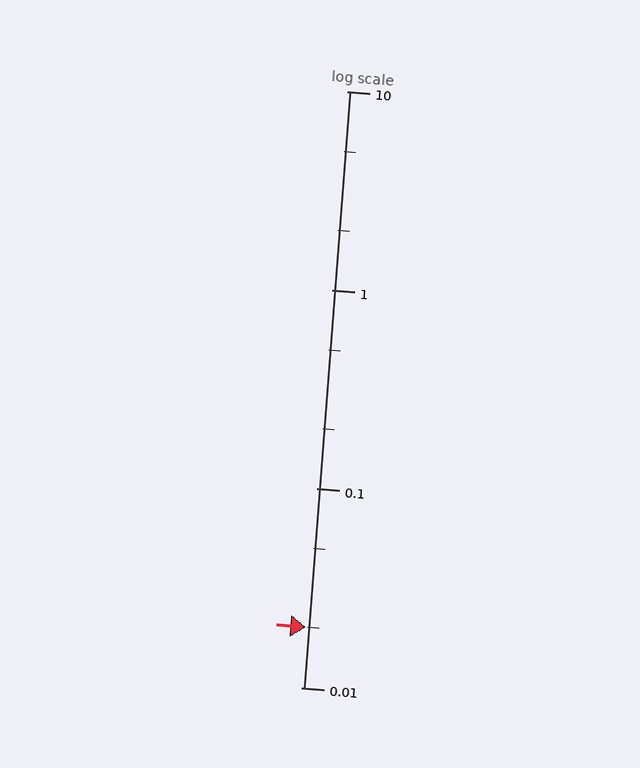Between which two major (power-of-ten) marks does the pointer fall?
The pointer is between 0.01 and 0.1.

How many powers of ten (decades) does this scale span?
The scale spans 3 decades, from 0.01 to 10.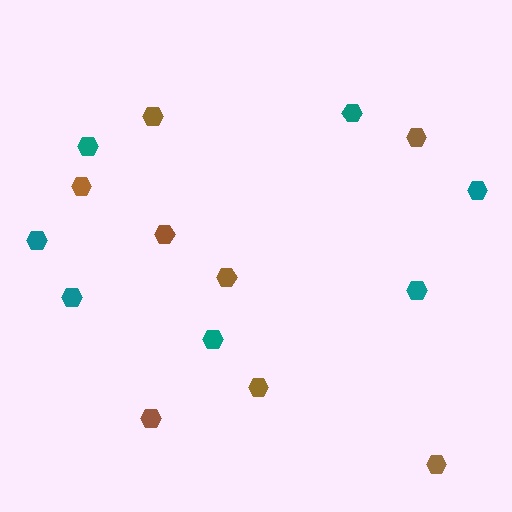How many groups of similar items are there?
There are 2 groups: one group of teal hexagons (7) and one group of brown hexagons (8).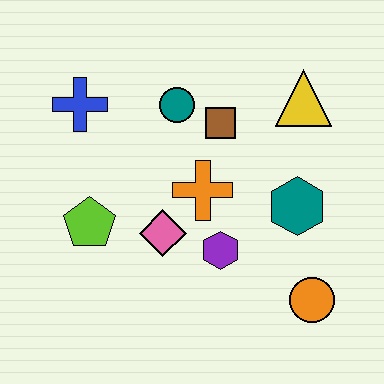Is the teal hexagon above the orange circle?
Yes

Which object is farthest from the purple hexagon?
The blue cross is farthest from the purple hexagon.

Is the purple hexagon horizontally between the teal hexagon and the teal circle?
Yes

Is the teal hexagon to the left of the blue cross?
No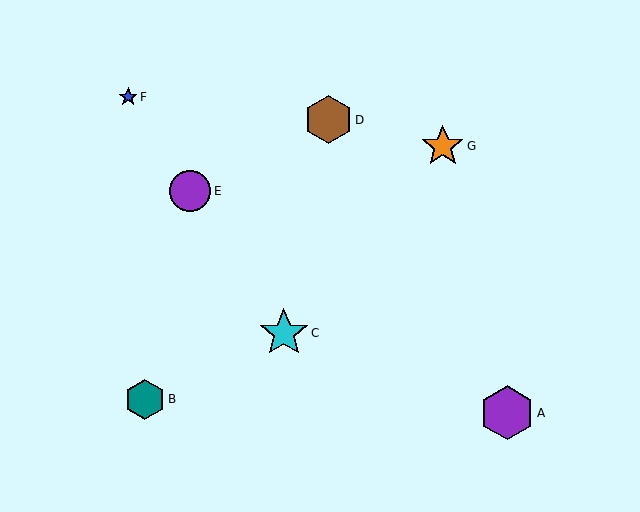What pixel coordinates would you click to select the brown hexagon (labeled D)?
Click at (329, 120) to select the brown hexagon D.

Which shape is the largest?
The purple hexagon (labeled A) is the largest.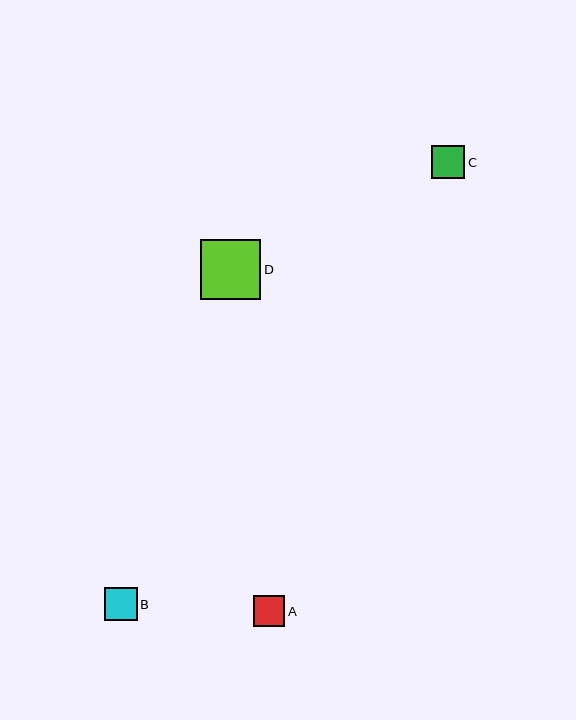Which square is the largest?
Square D is the largest with a size of approximately 60 pixels.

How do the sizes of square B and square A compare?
Square B and square A are approximately the same size.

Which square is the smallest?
Square A is the smallest with a size of approximately 31 pixels.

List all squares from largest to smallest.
From largest to smallest: D, C, B, A.